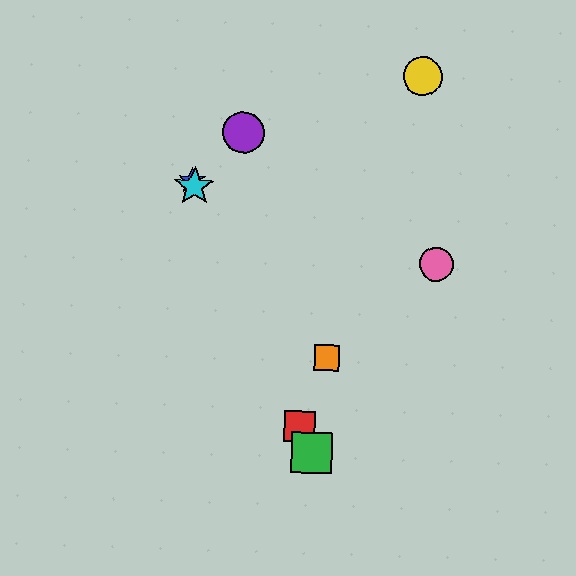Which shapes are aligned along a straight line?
The red square, the blue star, the green square, the cyan star are aligned along a straight line.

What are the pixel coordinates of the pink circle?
The pink circle is at (436, 264).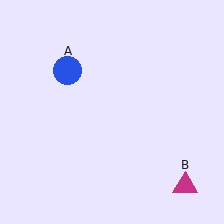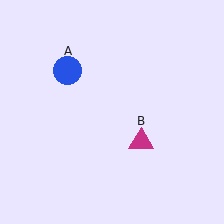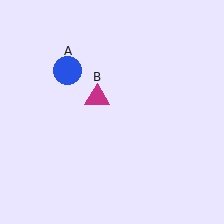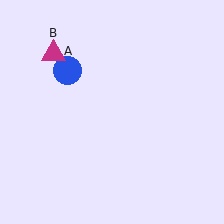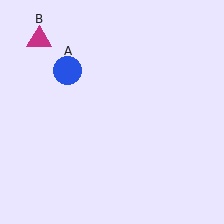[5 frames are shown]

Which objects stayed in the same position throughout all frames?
Blue circle (object A) remained stationary.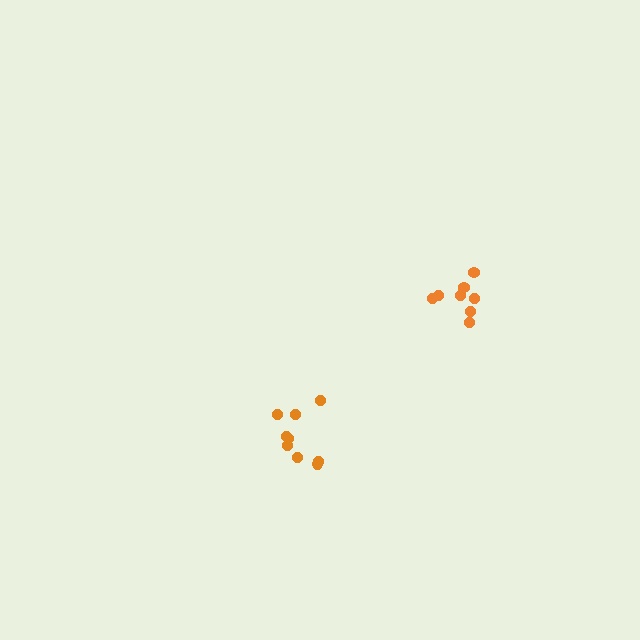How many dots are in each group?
Group 1: 8 dots, Group 2: 9 dots (17 total).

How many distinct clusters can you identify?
There are 2 distinct clusters.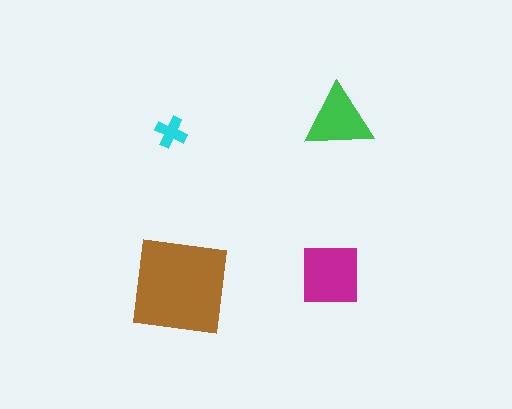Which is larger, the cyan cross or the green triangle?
The green triangle.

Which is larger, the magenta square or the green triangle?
The magenta square.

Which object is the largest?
The brown square.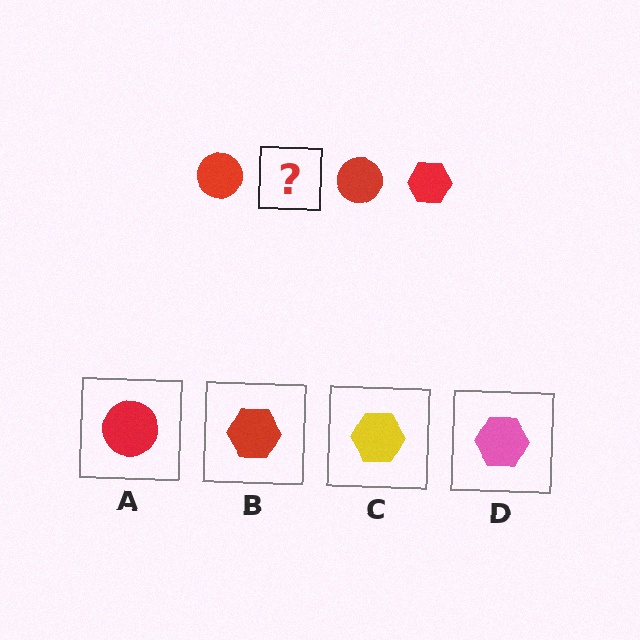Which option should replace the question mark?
Option B.